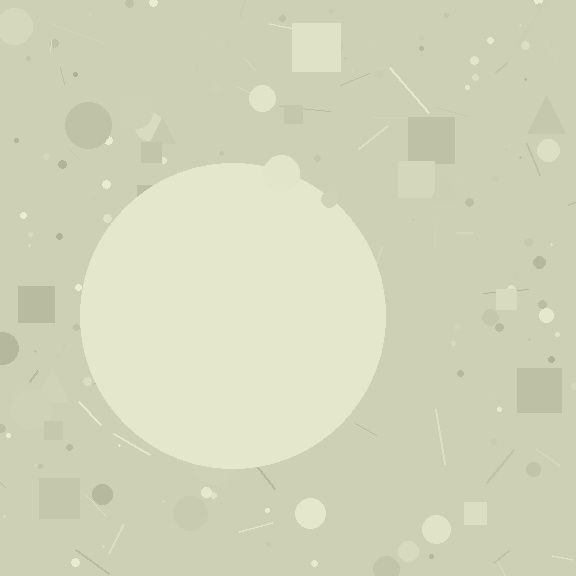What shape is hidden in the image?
A circle is hidden in the image.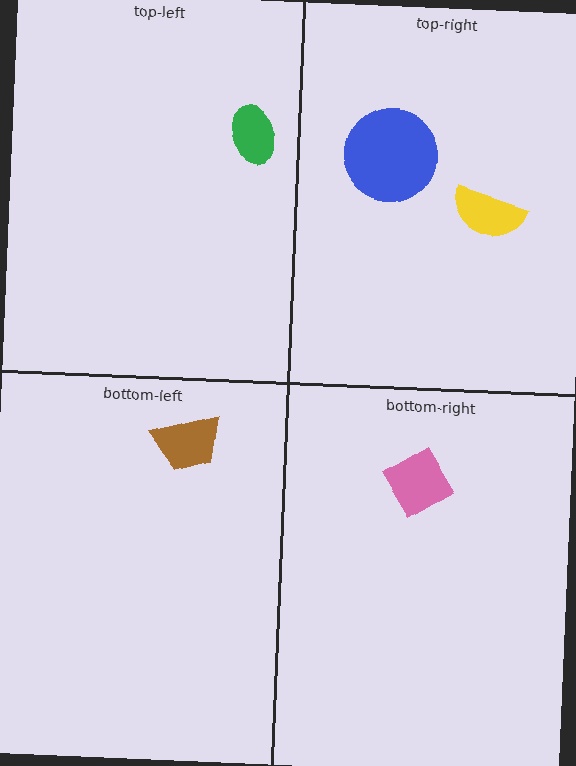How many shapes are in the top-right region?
2.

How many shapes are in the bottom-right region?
1.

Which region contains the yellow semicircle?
The top-right region.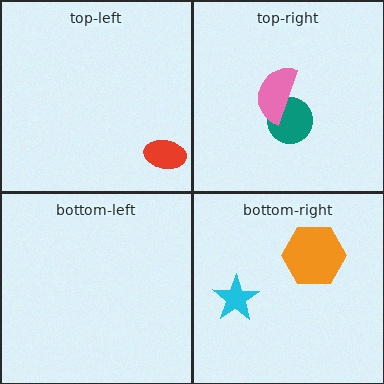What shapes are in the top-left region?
The red ellipse.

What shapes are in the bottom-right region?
The orange hexagon, the cyan star.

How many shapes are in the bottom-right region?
2.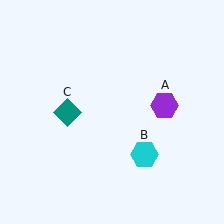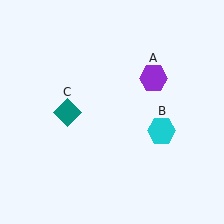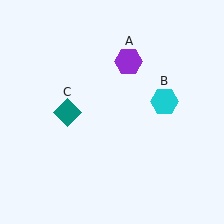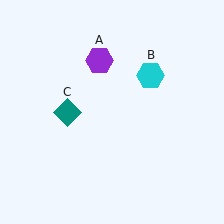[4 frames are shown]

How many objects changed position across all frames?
2 objects changed position: purple hexagon (object A), cyan hexagon (object B).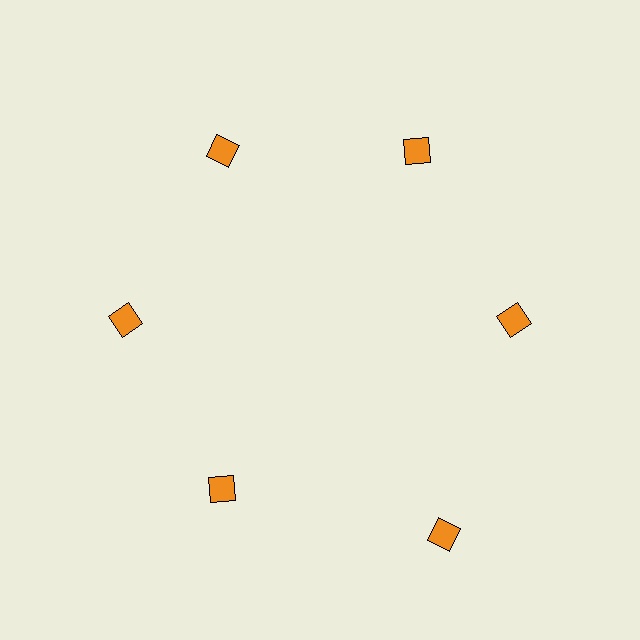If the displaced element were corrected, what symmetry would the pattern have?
It would have 6-fold rotational symmetry — the pattern would map onto itself every 60 degrees.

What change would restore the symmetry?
The symmetry would be restored by moving it inward, back onto the ring so that all 6 diamonds sit at equal angles and equal distance from the center.